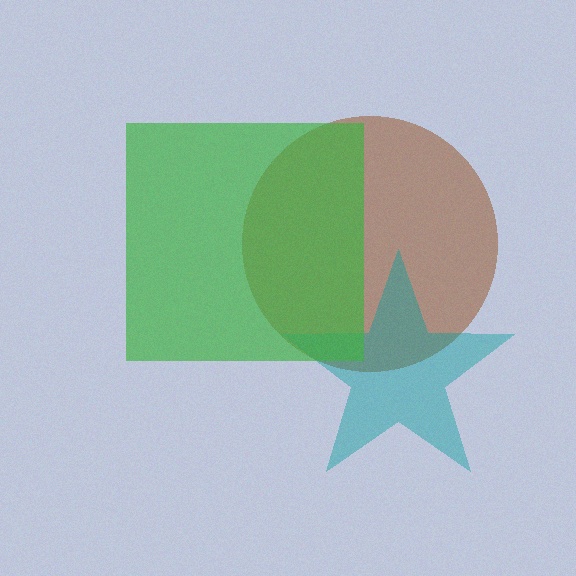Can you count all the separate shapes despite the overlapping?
Yes, there are 3 separate shapes.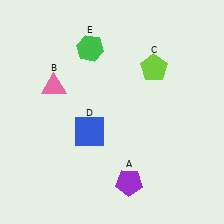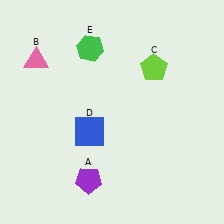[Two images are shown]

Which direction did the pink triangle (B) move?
The pink triangle (B) moved up.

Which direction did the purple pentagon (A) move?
The purple pentagon (A) moved left.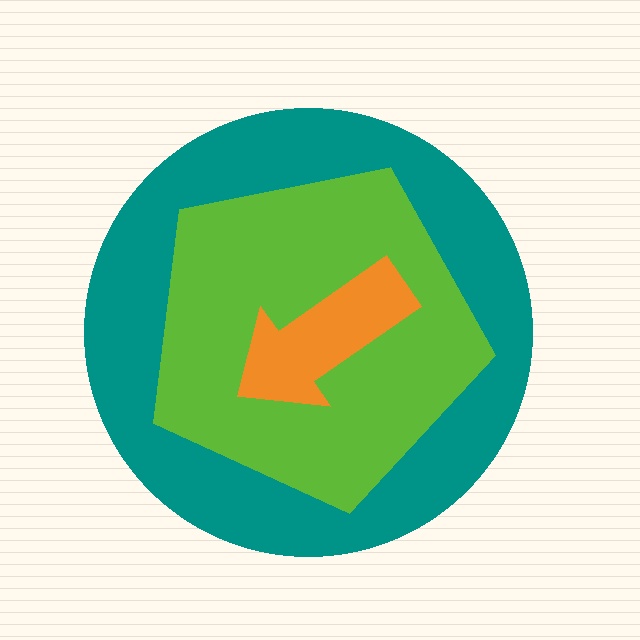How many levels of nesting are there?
3.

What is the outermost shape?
The teal circle.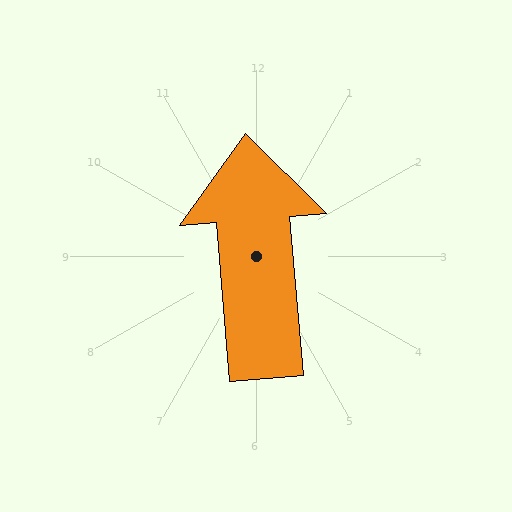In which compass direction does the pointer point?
North.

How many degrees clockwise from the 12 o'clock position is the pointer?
Approximately 355 degrees.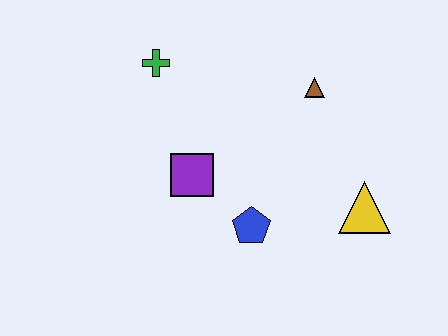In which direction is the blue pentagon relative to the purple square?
The blue pentagon is to the right of the purple square.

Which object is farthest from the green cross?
The yellow triangle is farthest from the green cross.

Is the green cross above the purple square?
Yes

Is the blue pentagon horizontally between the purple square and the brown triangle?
Yes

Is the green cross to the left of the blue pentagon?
Yes